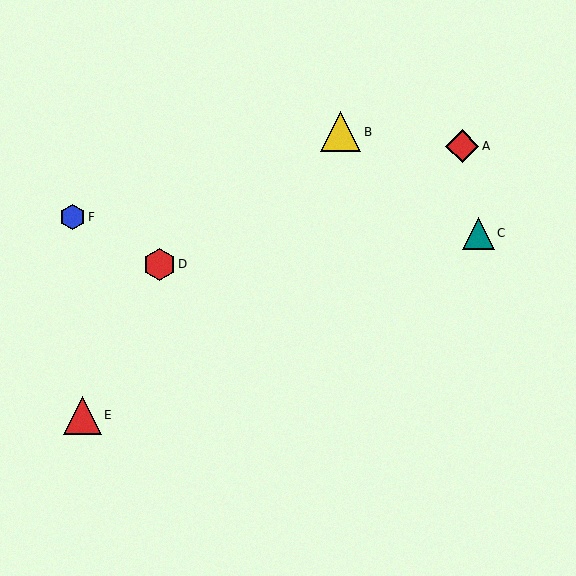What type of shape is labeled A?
Shape A is a red diamond.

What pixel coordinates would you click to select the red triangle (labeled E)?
Click at (82, 415) to select the red triangle E.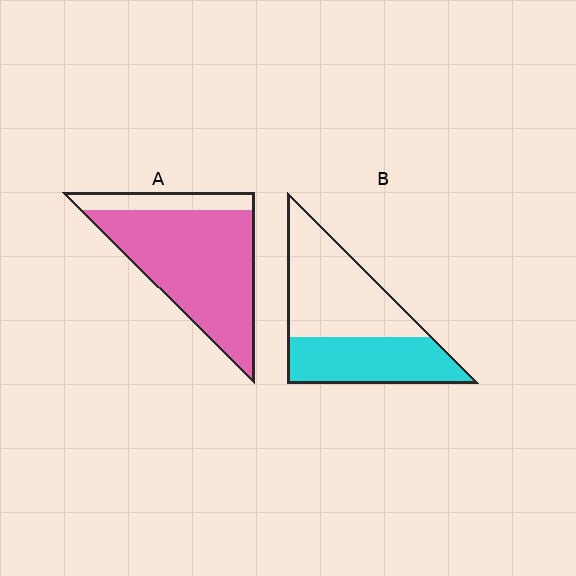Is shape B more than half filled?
No.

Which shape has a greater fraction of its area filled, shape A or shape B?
Shape A.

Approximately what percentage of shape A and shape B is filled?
A is approximately 80% and B is approximately 45%.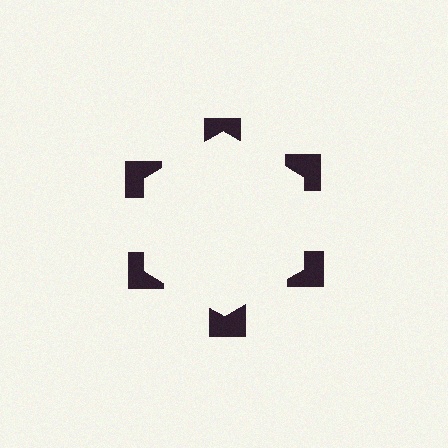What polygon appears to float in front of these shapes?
An illusory hexagon — its edges are inferred from the aligned wedge cuts in the notched squares, not physically drawn.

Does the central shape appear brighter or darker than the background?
It typically appears slightly brighter than the background, even though no actual brightness change is drawn.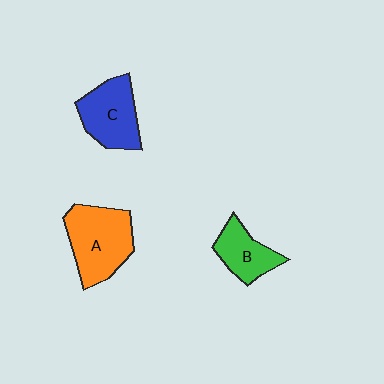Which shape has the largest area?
Shape A (orange).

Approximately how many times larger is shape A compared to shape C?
Approximately 1.2 times.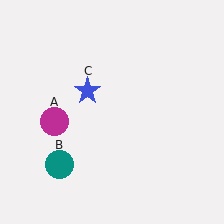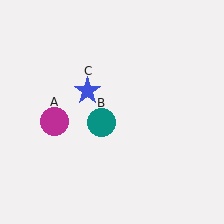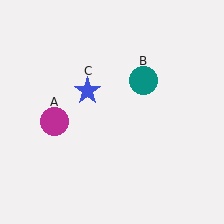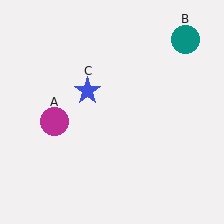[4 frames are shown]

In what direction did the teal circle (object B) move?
The teal circle (object B) moved up and to the right.